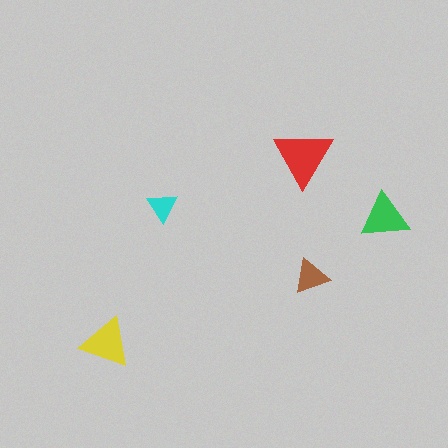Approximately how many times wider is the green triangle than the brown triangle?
About 1.5 times wider.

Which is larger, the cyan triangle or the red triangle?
The red one.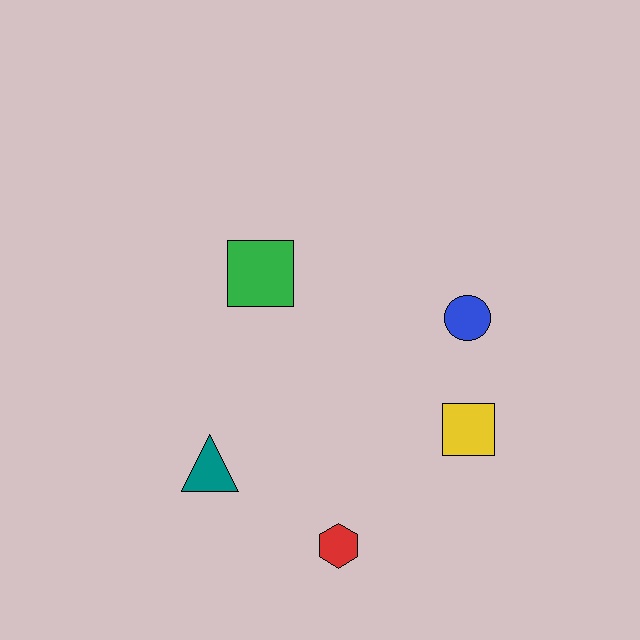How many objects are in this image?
There are 5 objects.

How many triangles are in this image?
There is 1 triangle.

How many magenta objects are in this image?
There are no magenta objects.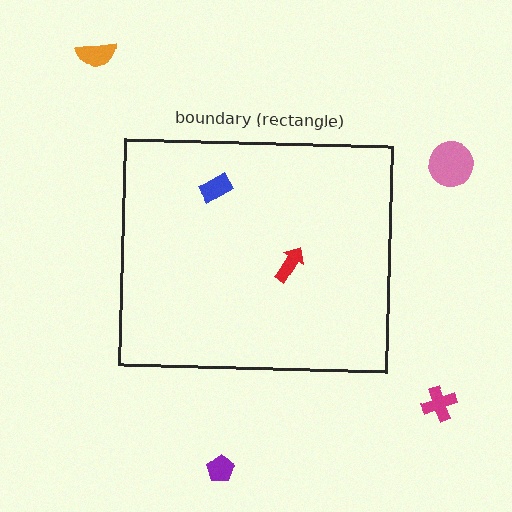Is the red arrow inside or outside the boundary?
Inside.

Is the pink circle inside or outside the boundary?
Outside.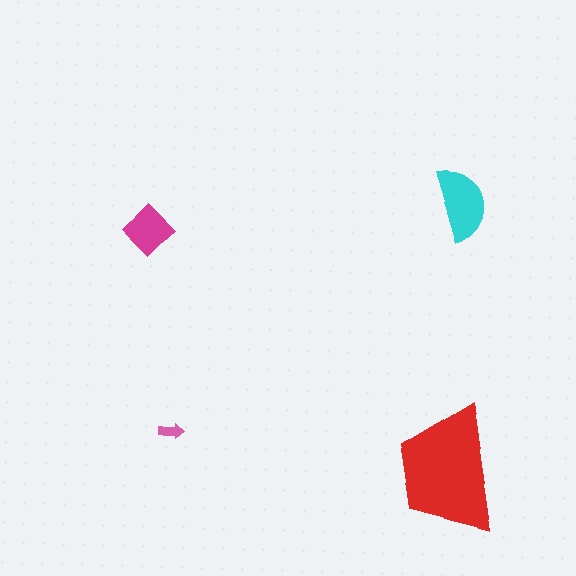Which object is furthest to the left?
The magenta diamond is leftmost.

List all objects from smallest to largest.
The pink arrow, the magenta diamond, the cyan semicircle, the red trapezoid.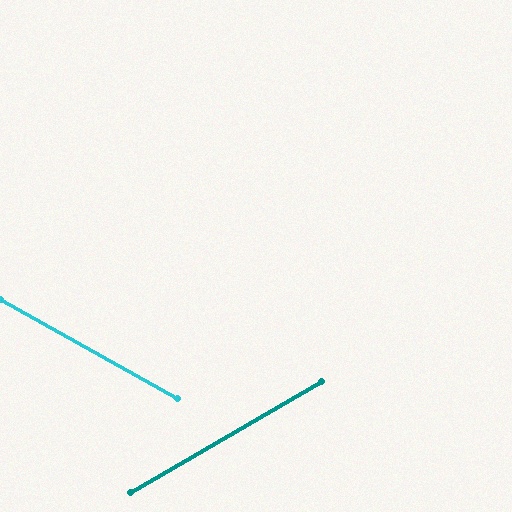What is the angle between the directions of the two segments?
Approximately 59 degrees.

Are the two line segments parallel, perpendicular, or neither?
Neither parallel nor perpendicular — they differ by about 59°.